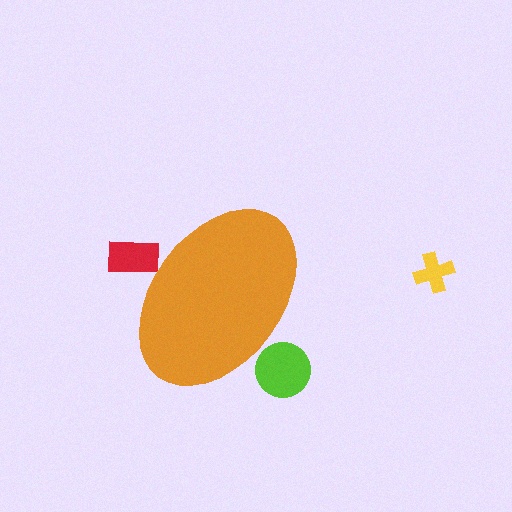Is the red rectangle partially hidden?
Yes, the red rectangle is partially hidden behind the orange ellipse.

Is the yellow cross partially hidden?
No, the yellow cross is fully visible.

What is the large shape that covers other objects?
An orange ellipse.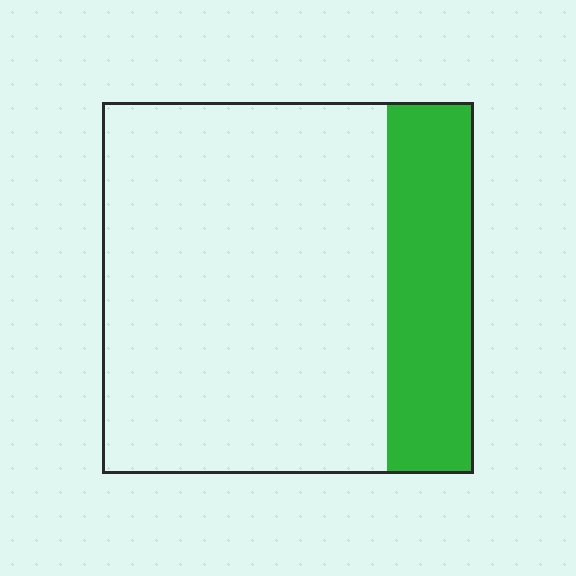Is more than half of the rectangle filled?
No.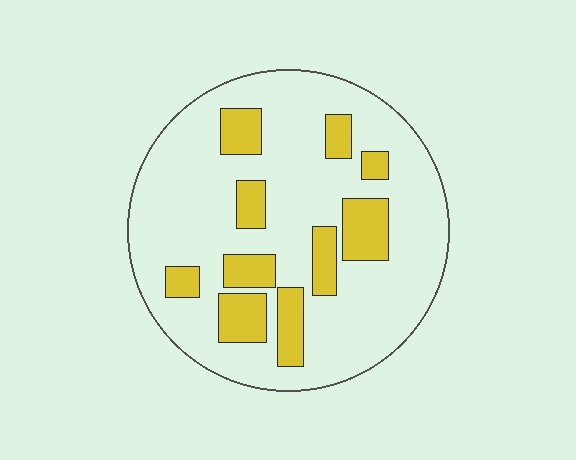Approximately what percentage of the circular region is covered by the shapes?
Approximately 20%.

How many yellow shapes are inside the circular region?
10.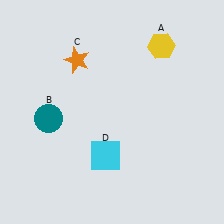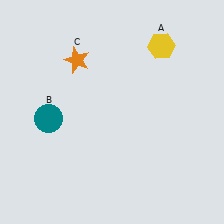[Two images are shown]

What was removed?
The cyan square (D) was removed in Image 2.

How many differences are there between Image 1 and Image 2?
There is 1 difference between the two images.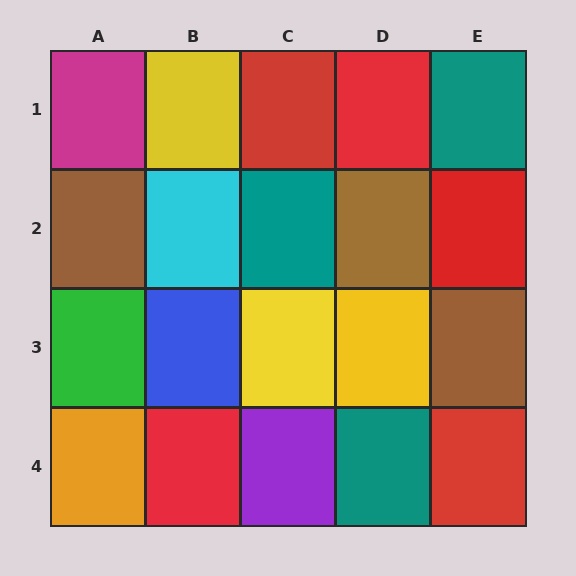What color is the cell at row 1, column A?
Magenta.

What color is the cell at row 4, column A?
Orange.